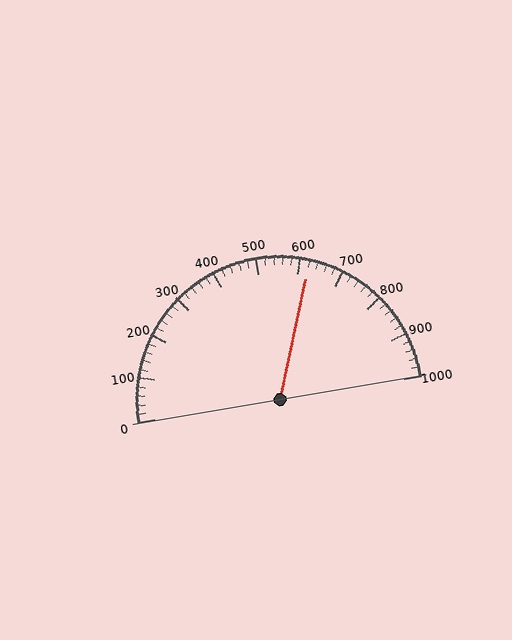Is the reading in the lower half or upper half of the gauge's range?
The reading is in the upper half of the range (0 to 1000).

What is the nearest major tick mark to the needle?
The nearest major tick mark is 600.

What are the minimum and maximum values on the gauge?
The gauge ranges from 0 to 1000.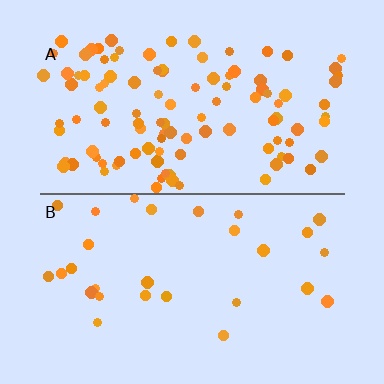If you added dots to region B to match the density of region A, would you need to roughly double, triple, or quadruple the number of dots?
Approximately quadruple.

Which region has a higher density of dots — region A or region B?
A (the top).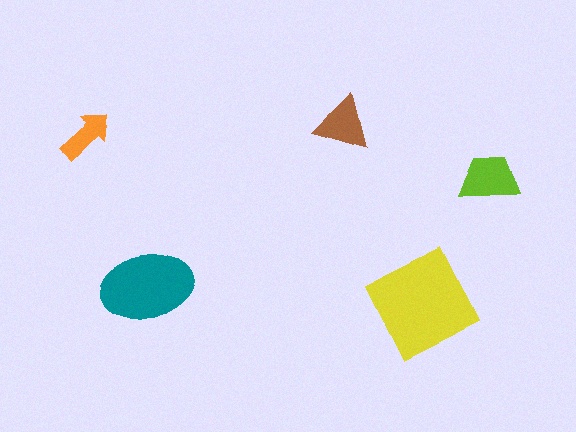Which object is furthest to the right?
The lime trapezoid is rightmost.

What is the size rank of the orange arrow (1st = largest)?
5th.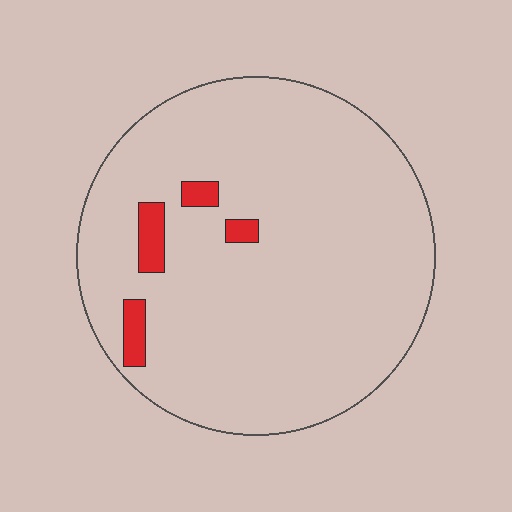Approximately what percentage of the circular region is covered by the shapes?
Approximately 5%.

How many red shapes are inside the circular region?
4.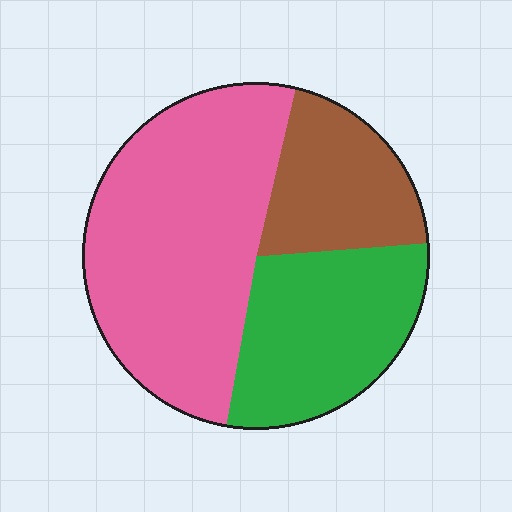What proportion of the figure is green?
Green takes up about one quarter (1/4) of the figure.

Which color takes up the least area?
Brown, at roughly 20%.